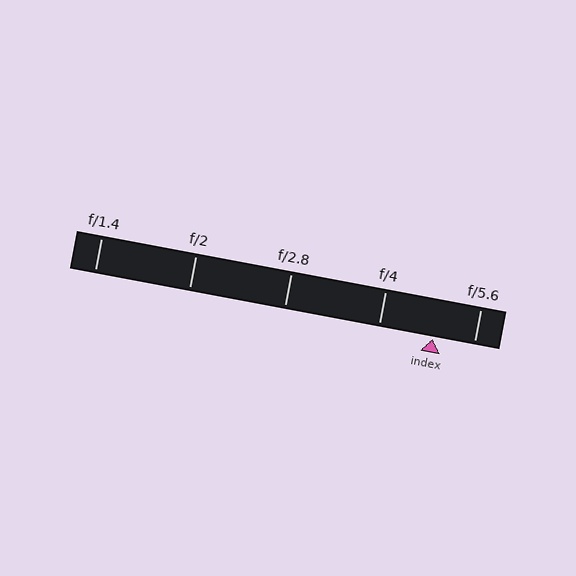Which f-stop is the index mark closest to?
The index mark is closest to f/5.6.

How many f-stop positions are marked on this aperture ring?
There are 5 f-stop positions marked.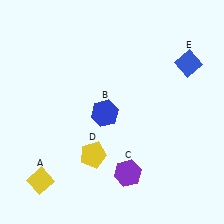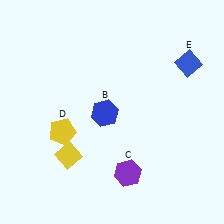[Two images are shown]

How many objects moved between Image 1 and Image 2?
2 objects moved between the two images.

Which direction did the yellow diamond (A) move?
The yellow diamond (A) moved right.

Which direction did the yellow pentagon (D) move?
The yellow pentagon (D) moved left.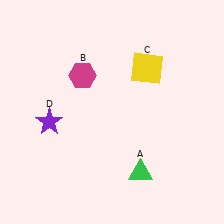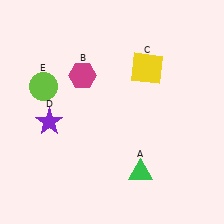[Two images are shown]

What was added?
A lime circle (E) was added in Image 2.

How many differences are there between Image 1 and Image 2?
There is 1 difference between the two images.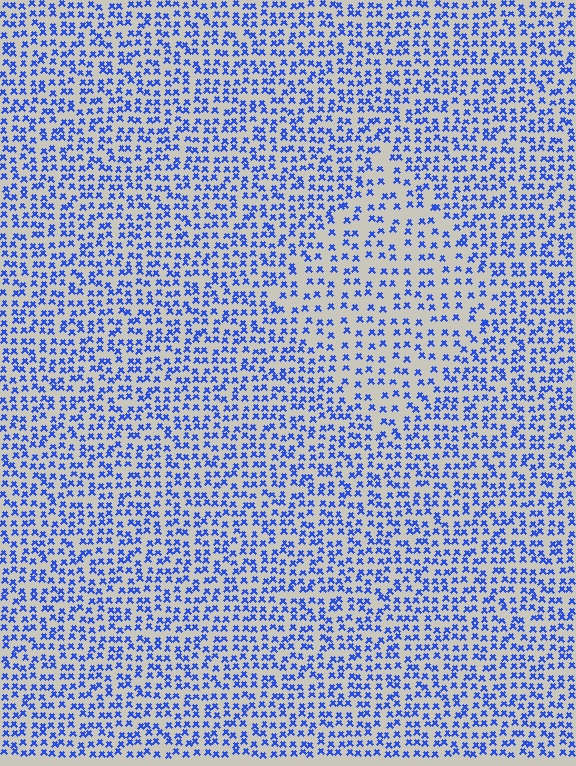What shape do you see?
I see a diamond.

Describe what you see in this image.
The image contains small blue elements arranged at two different densities. A diamond-shaped region is visible where the elements are less densely packed than the surrounding area.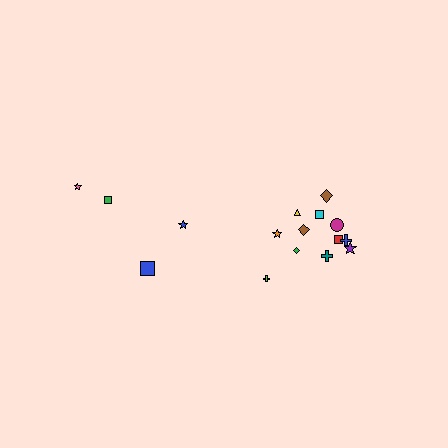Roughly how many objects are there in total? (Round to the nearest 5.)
Roughly 15 objects in total.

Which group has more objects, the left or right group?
The right group.